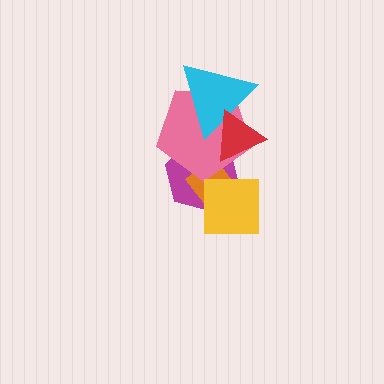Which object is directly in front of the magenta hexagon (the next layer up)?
The orange diamond is directly in front of the magenta hexagon.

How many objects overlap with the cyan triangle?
2 objects overlap with the cyan triangle.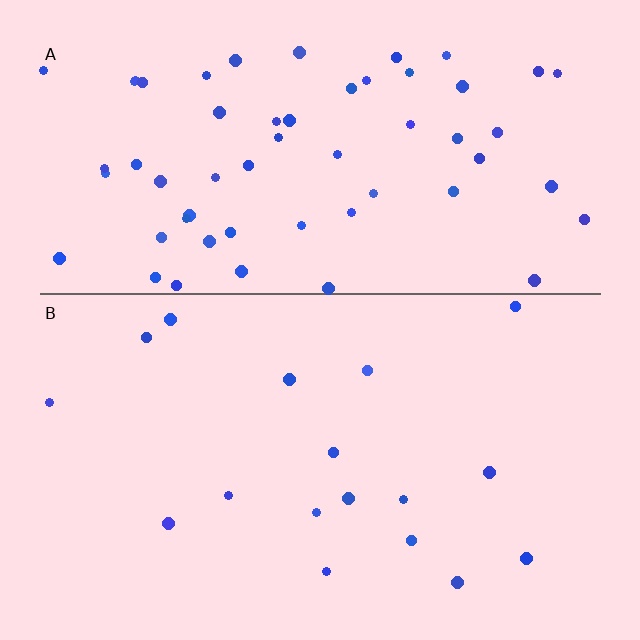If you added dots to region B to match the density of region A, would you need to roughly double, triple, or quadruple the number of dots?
Approximately triple.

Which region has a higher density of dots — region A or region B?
A (the top).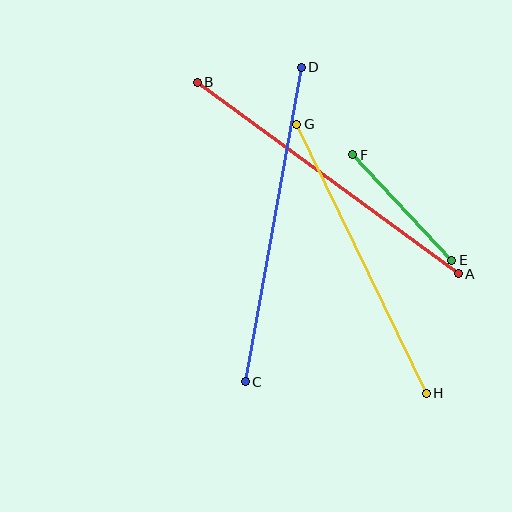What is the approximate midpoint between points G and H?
The midpoint is at approximately (362, 259) pixels.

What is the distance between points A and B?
The distance is approximately 324 pixels.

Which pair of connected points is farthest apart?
Points A and B are farthest apart.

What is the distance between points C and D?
The distance is approximately 320 pixels.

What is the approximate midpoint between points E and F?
The midpoint is at approximately (402, 207) pixels.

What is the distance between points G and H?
The distance is approximately 299 pixels.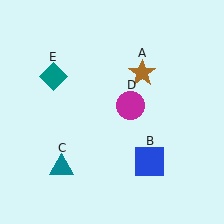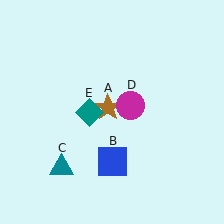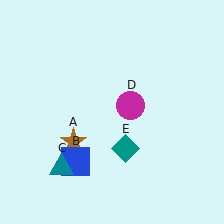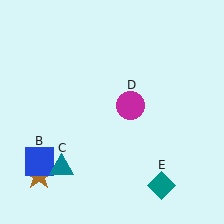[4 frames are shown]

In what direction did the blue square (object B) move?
The blue square (object B) moved left.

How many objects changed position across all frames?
3 objects changed position: brown star (object A), blue square (object B), teal diamond (object E).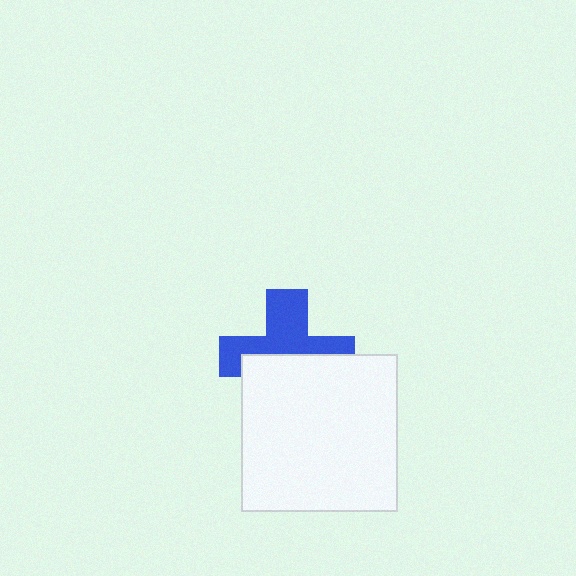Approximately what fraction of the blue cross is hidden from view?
Roughly 49% of the blue cross is hidden behind the white square.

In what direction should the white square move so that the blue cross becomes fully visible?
The white square should move down. That is the shortest direction to clear the overlap and leave the blue cross fully visible.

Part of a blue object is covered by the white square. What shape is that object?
It is a cross.